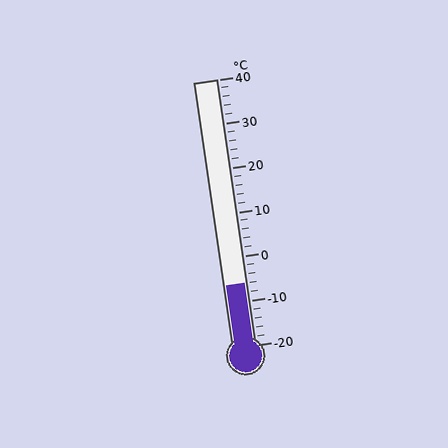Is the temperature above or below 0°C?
The temperature is below 0°C.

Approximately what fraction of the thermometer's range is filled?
The thermometer is filled to approximately 25% of its range.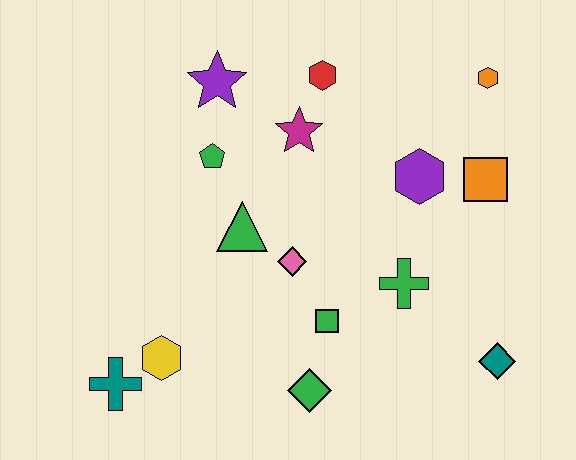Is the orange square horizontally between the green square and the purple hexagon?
No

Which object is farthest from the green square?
The orange hexagon is farthest from the green square.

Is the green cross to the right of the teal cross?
Yes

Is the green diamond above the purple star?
No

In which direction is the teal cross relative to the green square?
The teal cross is to the left of the green square.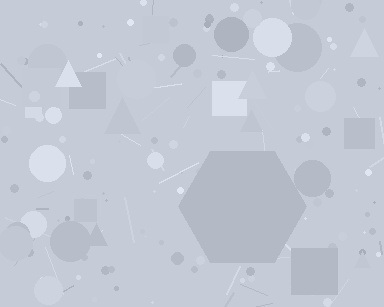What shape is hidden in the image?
A hexagon is hidden in the image.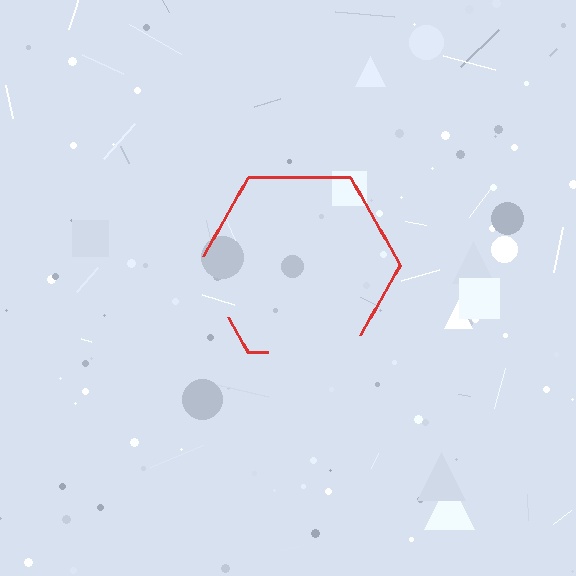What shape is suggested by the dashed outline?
The dashed outline suggests a hexagon.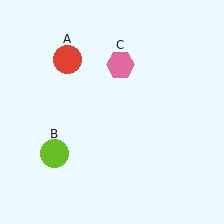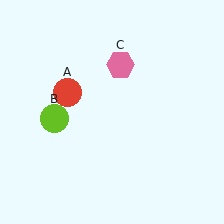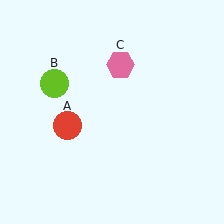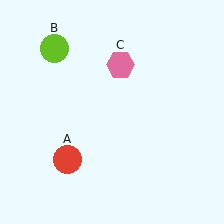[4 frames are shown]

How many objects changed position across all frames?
2 objects changed position: red circle (object A), lime circle (object B).